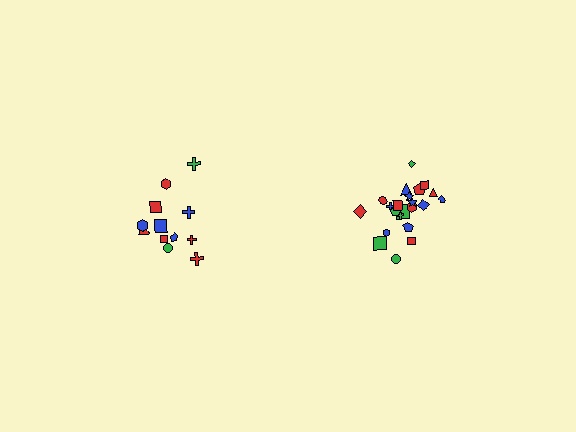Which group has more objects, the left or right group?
The right group.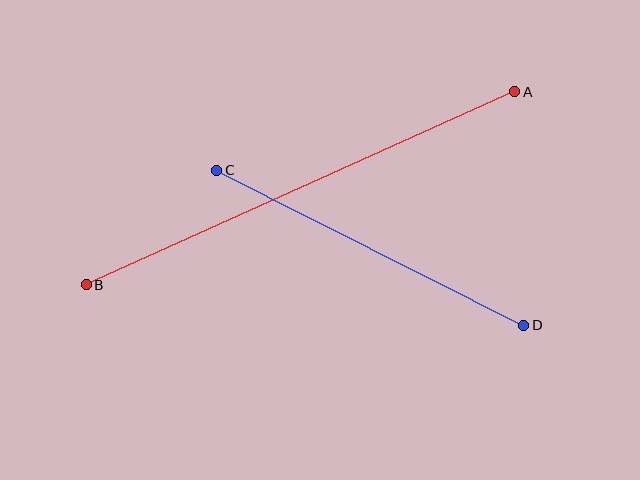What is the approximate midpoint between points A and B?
The midpoint is at approximately (301, 188) pixels.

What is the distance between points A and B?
The distance is approximately 470 pixels.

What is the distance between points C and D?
The distance is approximately 344 pixels.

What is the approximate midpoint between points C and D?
The midpoint is at approximately (370, 248) pixels.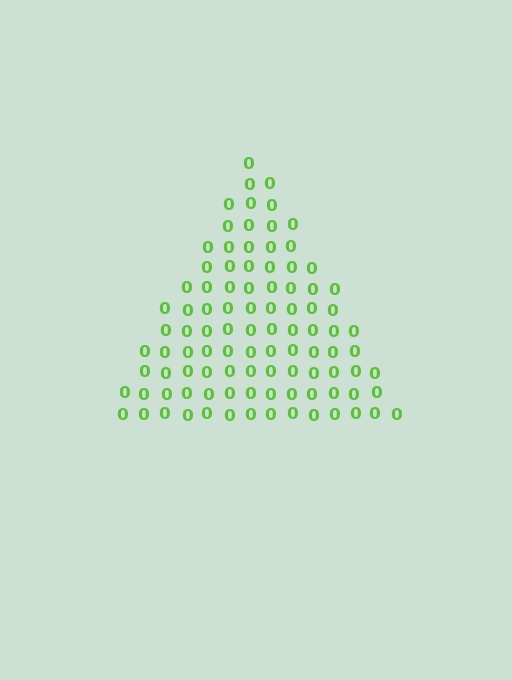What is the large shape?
The large shape is a triangle.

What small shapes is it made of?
It is made of small digit 0's.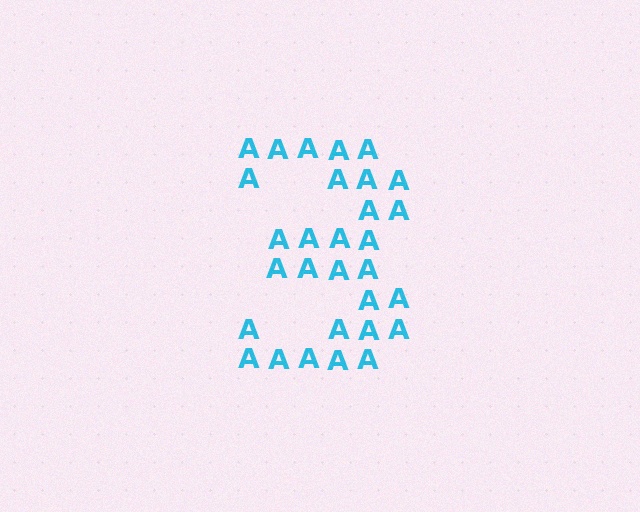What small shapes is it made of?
It is made of small letter A's.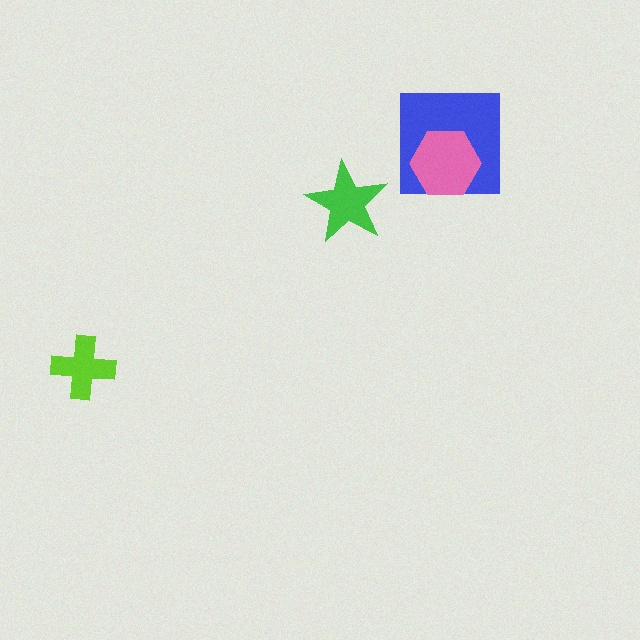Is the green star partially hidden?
No, no other shape covers it.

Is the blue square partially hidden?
Yes, it is partially covered by another shape.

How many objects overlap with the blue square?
1 object overlaps with the blue square.